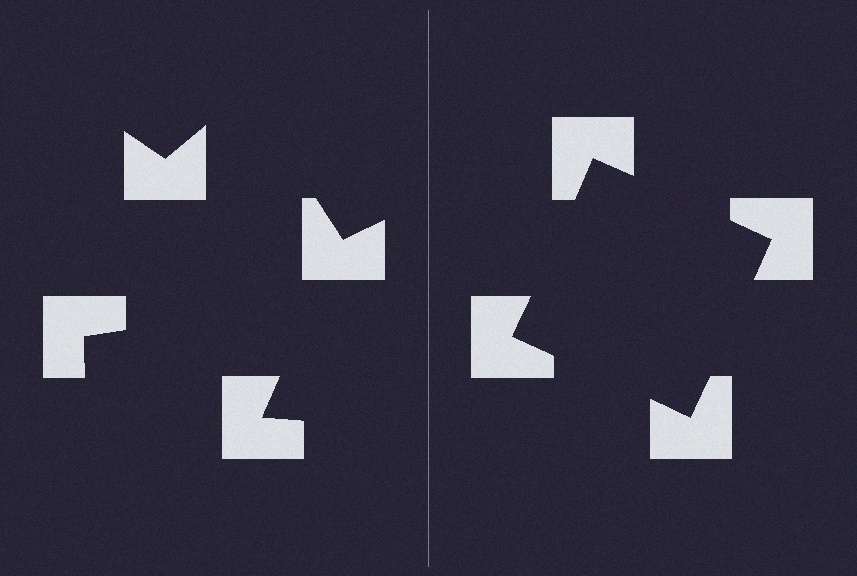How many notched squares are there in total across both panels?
8 — 4 on each side.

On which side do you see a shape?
An illusory square appears on the right side. On the left side the wedge cuts are rotated, so no coherent shape forms.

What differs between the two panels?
The notched squares are positioned identically on both sides; only the wedge orientations differ. On the right they align to a square; on the left they are misaligned.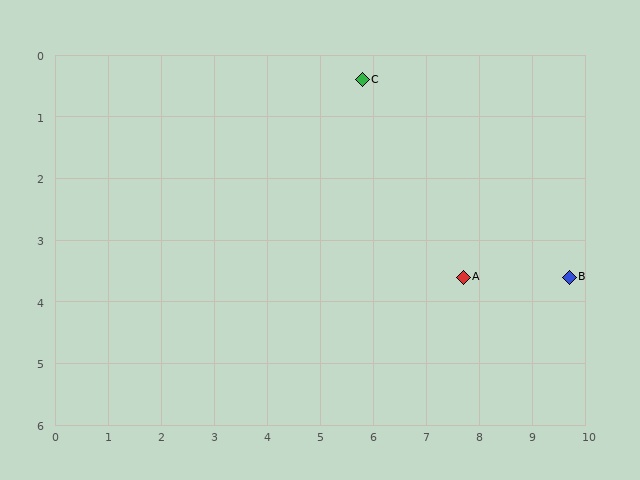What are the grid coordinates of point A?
Point A is at approximately (7.7, 3.6).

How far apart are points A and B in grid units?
Points A and B are about 2.0 grid units apart.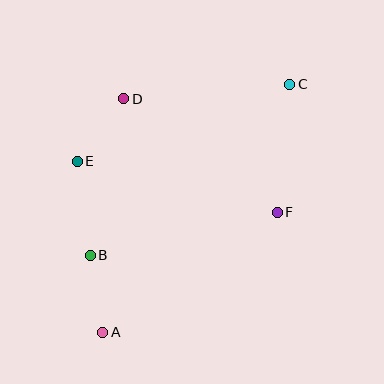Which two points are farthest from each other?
Points A and C are farthest from each other.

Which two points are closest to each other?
Points D and E are closest to each other.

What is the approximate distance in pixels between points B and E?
The distance between B and E is approximately 95 pixels.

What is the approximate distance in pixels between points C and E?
The distance between C and E is approximately 226 pixels.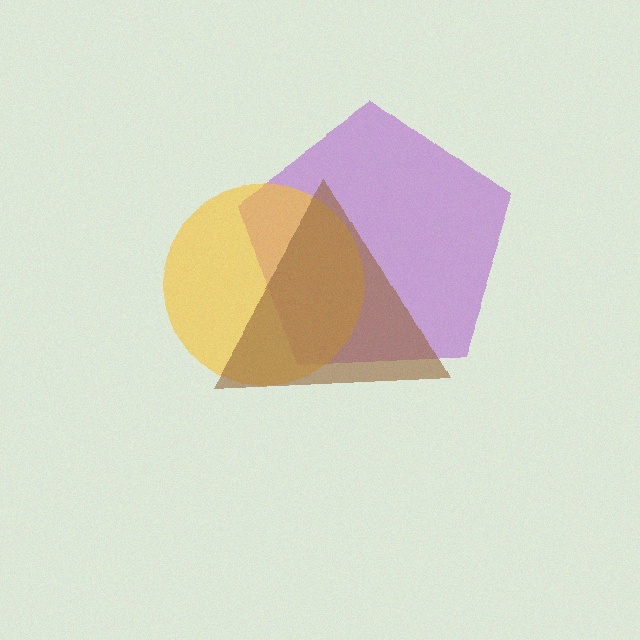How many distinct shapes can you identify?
There are 3 distinct shapes: a purple pentagon, a yellow circle, a brown triangle.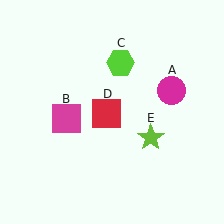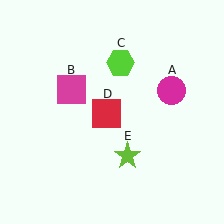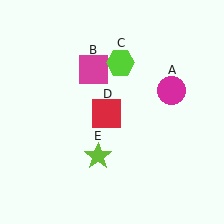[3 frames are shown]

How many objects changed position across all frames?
2 objects changed position: magenta square (object B), lime star (object E).